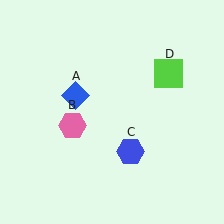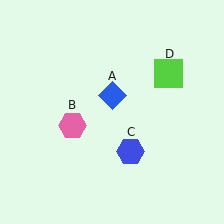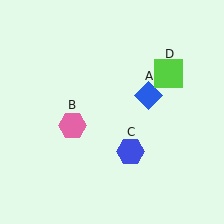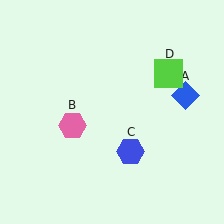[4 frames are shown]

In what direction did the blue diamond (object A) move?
The blue diamond (object A) moved right.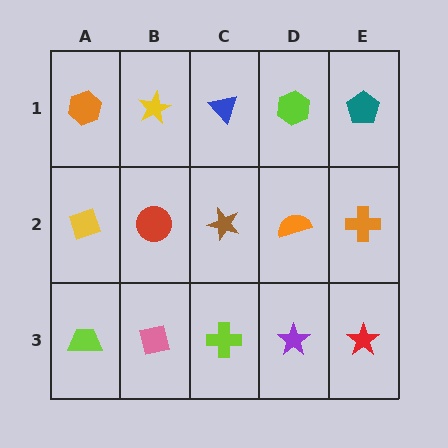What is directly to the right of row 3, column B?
A lime cross.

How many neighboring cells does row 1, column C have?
3.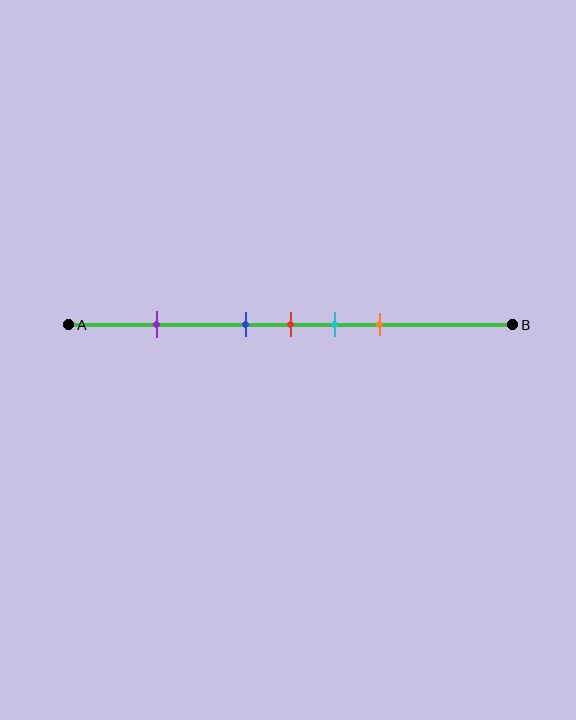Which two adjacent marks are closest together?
The blue and red marks are the closest adjacent pair.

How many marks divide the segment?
There are 5 marks dividing the segment.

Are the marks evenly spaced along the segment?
No, the marks are not evenly spaced.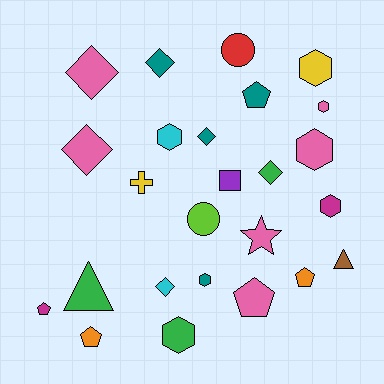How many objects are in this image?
There are 25 objects.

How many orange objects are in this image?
There are 2 orange objects.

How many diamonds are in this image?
There are 6 diamonds.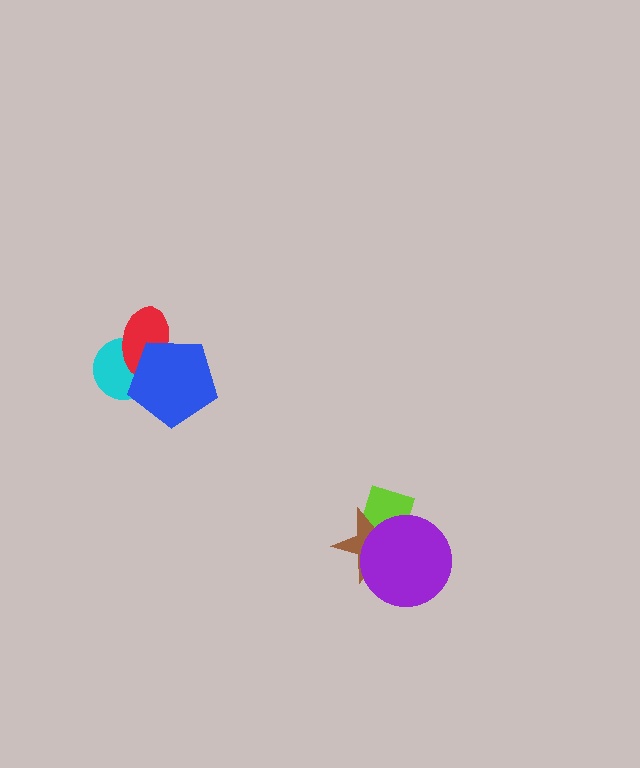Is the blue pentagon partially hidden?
No, no other shape covers it.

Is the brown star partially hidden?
Yes, it is partially covered by another shape.